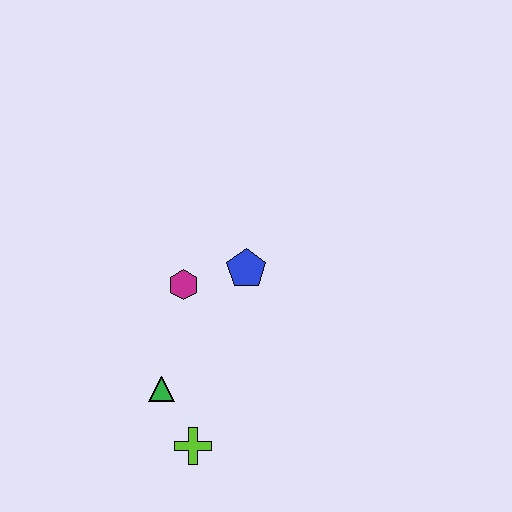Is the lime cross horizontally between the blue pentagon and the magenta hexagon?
Yes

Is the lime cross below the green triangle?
Yes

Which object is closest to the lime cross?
The green triangle is closest to the lime cross.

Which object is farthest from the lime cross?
The blue pentagon is farthest from the lime cross.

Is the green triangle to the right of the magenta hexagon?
No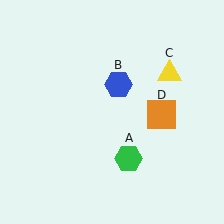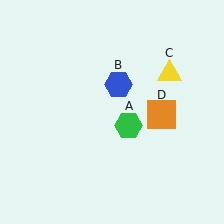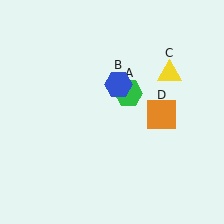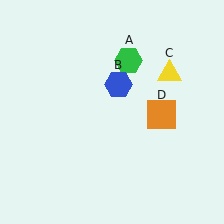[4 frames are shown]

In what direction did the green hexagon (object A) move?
The green hexagon (object A) moved up.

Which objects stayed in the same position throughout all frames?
Blue hexagon (object B) and yellow triangle (object C) and orange square (object D) remained stationary.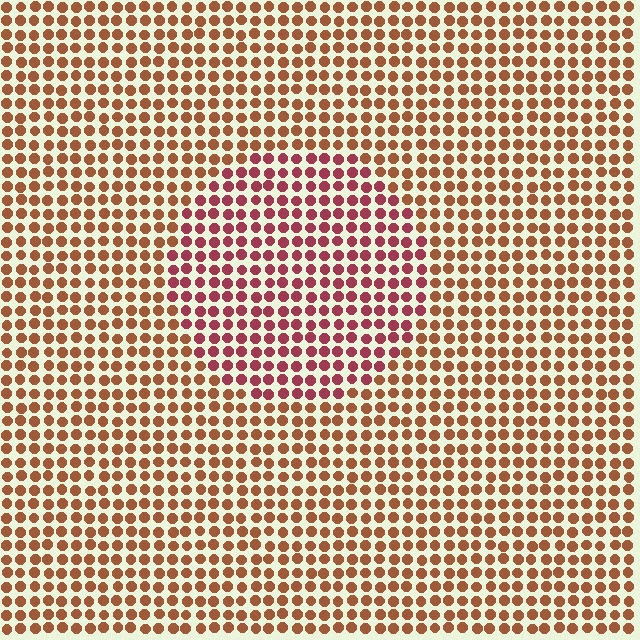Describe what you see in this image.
The image is filled with small brown elements in a uniform arrangement. A circle-shaped region is visible where the elements are tinted to a slightly different hue, forming a subtle color boundary.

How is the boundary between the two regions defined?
The boundary is defined purely by a slight shift in hue (about 34 degrees). Spacing, size, and orientation are identical on both sides.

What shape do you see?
I see a circle.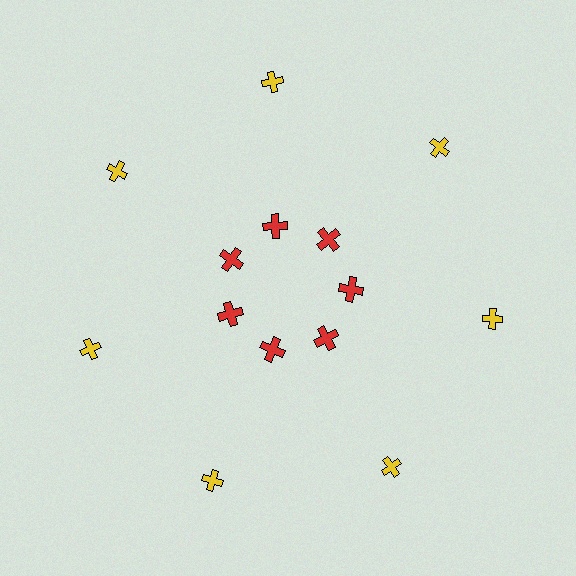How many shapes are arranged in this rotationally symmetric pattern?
There are 14 shapes, arranged in 7 groups of 2.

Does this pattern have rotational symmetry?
Yes, this pattern has 7-fold rotational symmetry. It looks the same after rotating 51 degrees around the center.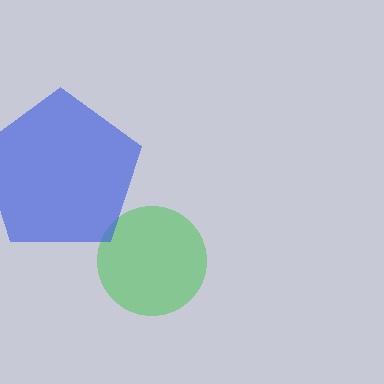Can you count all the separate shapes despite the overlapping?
Yes, there are 2 separate shapes.